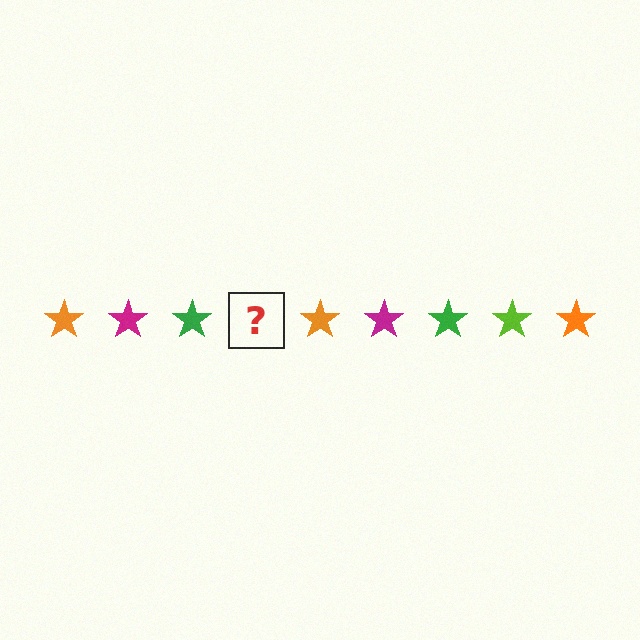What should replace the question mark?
The question mark should be replaced with a lime star.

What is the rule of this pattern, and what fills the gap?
The rule is that the pattern cycles through orange, magenta, green, lime stars. The gap should be filled with a lime star.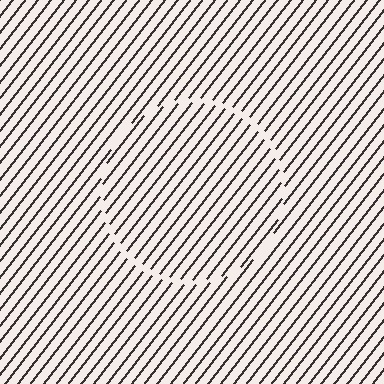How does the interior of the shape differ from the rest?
The interior of the shape contains the same grating, shifted by half a period — the contour is defined by the phase discontinuity where line-ends from the inner and outer gratings abut.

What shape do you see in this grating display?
An illusory circle. The interior of the shape contains the same grating, shifted by half a period — the contour is defined by the phase discontinuity where line-ends from the inner and outer gratings abut.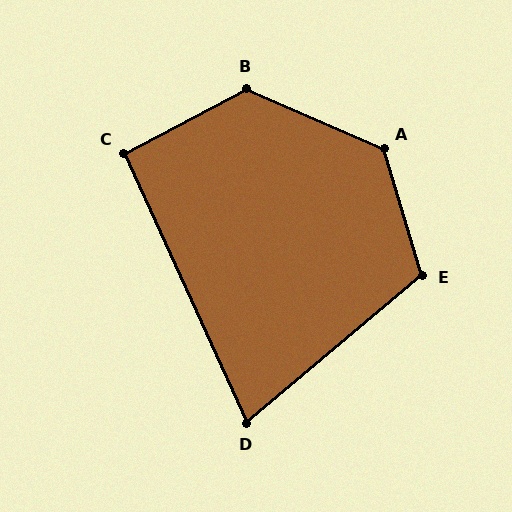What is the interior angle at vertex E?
Approximately 113 degrees (obtuse).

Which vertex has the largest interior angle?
A, at approximately 130 degrees.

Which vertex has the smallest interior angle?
D, at approximately 75 degrees.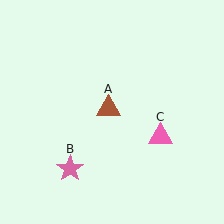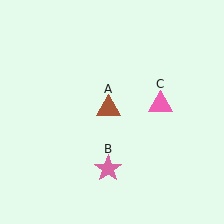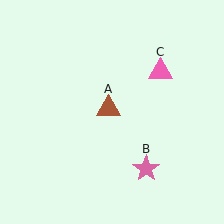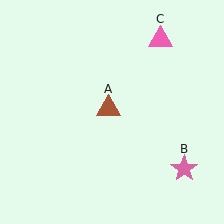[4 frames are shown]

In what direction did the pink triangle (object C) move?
The pink triangle (object C) moved up.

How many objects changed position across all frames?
2 objects changed position: pink star (object B), pink triangle (object C).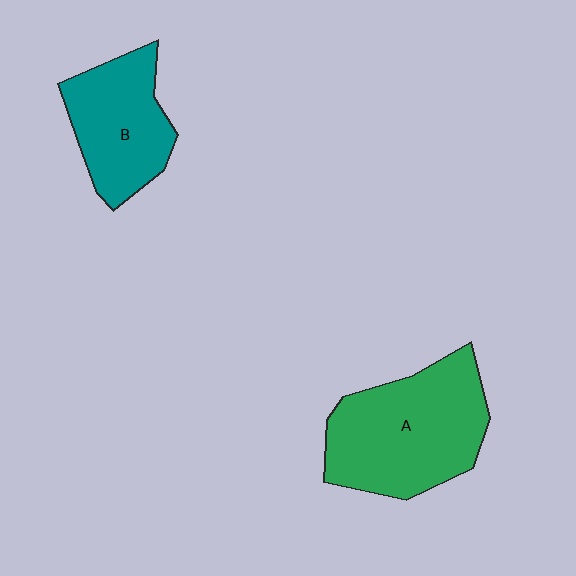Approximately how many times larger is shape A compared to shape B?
Approximately 1.5 times.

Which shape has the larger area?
Shape A (green).